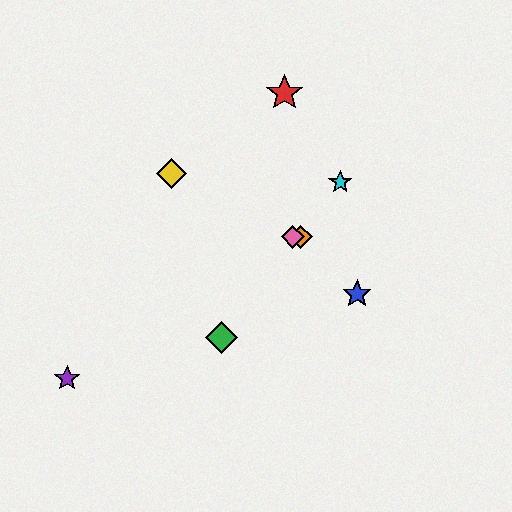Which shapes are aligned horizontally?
The orange diamond, the pink diamond are aligned horizontally.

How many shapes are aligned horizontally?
2 shapes (the orange diamond, the pink diamond) are aligned horizontally.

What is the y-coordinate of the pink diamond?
The pink diamond is at y≈237.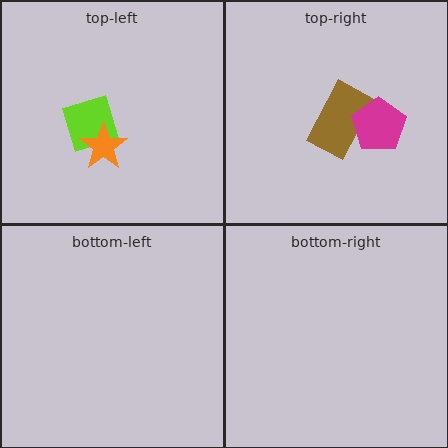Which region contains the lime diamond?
The top-left region.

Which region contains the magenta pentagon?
The top-right region.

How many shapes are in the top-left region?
2.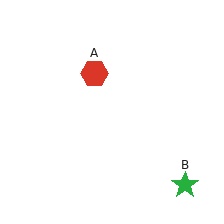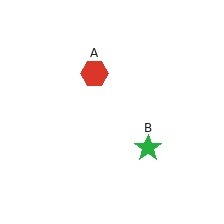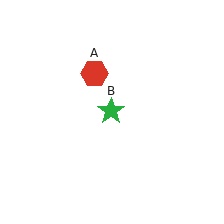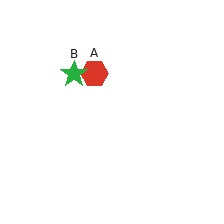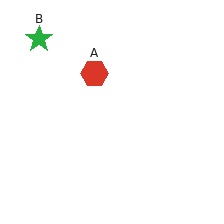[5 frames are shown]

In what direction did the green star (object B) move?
The green star (object B) moved up and to the left.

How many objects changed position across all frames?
1 object changed position: green star (object B).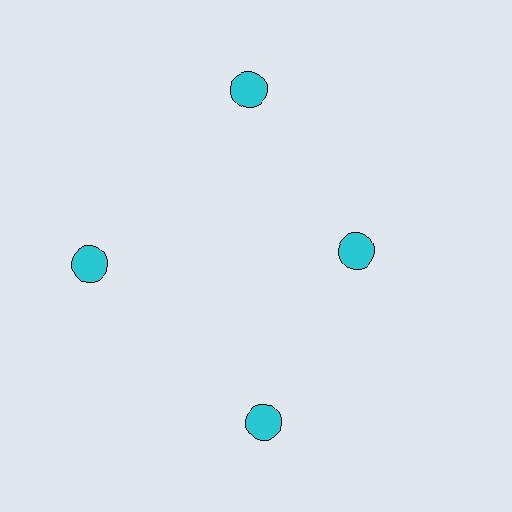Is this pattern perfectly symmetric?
No. The 4 cyan circles are arranged in a ring, but one element near the 3 o'clock position is pulled inward toward the center, breaking the 4-fold rotational symmetry.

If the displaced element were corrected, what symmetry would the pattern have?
It would have 4-fold rotational symmetry — the pattern would map onto itself every 90 degrees.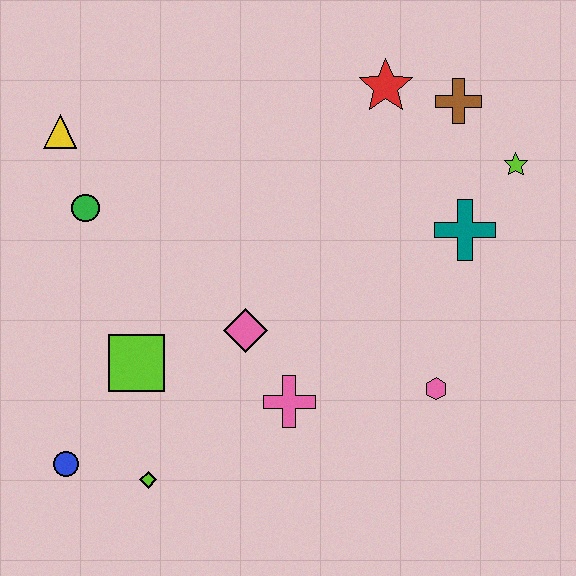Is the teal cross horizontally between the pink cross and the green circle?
No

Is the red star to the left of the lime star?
Yes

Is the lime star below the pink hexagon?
No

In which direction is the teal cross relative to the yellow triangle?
The teal cross is to the right of the yellow triangle.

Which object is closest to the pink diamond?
The pink cross is closest to the pink diamond.